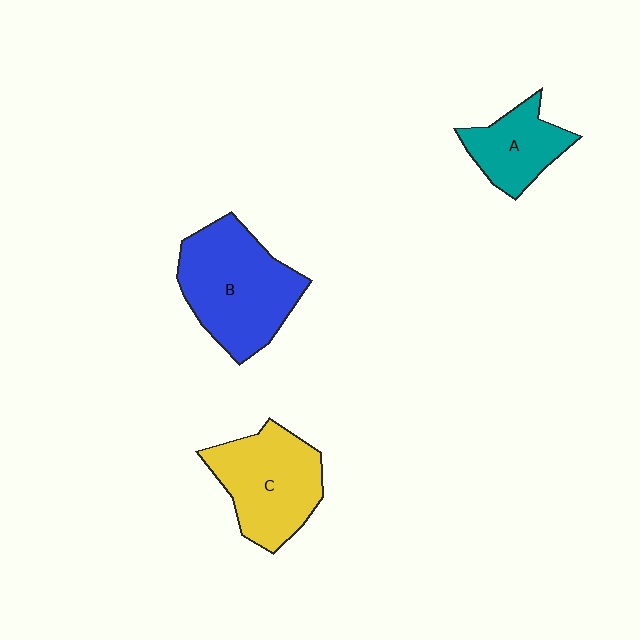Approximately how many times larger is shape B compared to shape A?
Approximately 1.9 times.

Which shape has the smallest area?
Shape A (teal).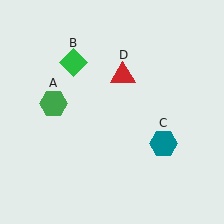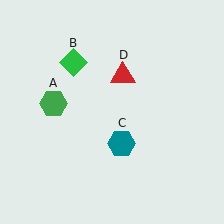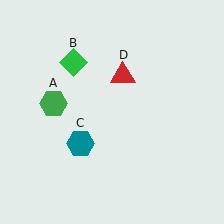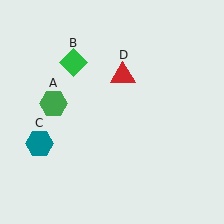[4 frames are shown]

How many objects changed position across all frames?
1 object changed position: teal hexagon (object C).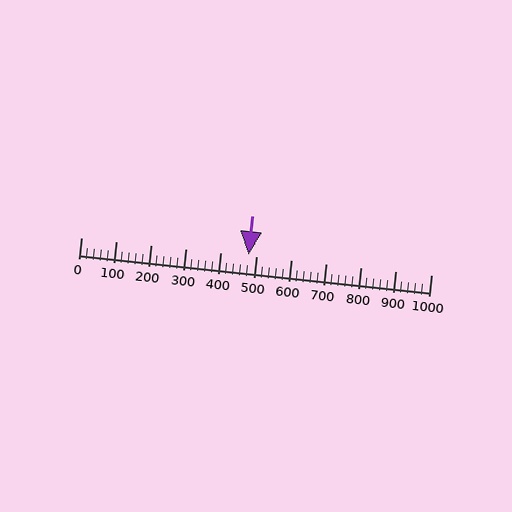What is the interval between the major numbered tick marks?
The major tick marks are spaced 100 units apart.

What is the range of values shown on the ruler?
The ruler shows values from 0 to 1000.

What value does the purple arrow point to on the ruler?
The purple arrow points to approximately 480.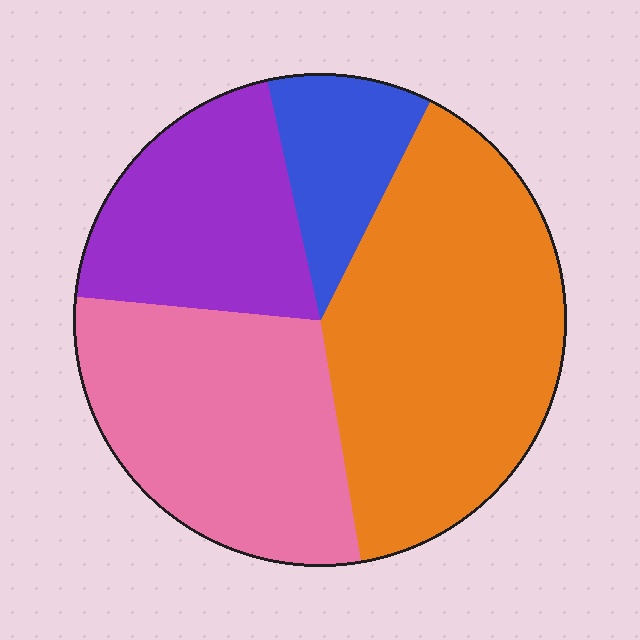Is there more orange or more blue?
Orange.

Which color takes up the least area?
Blue, at roughly 10%.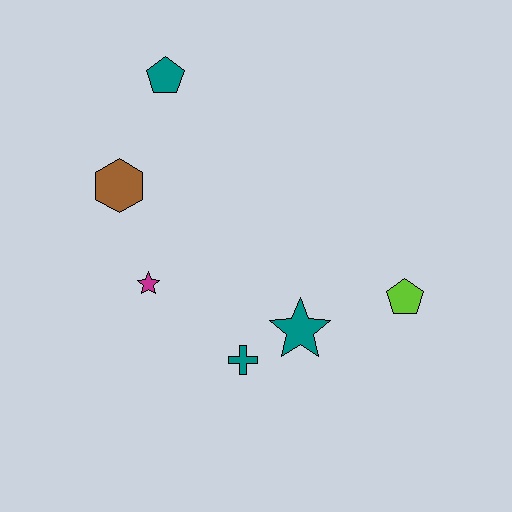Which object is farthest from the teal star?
The teal pentagon is farthest from the teal star.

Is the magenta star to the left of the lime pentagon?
Yes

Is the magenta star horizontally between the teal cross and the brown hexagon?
Yes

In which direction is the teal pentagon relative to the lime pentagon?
The teal pentagon is to the left of the lime pentagon.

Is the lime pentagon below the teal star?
No